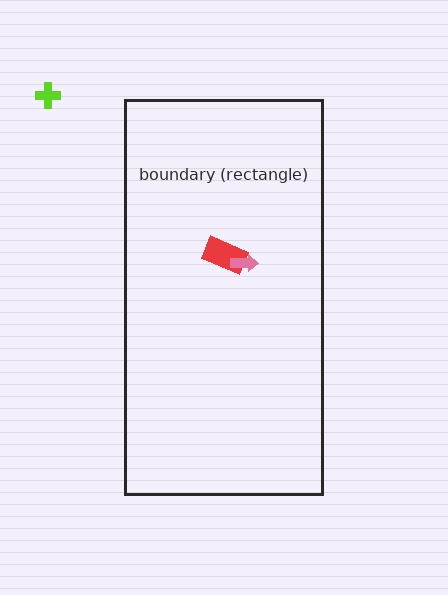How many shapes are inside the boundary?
2 inside, 1 outside.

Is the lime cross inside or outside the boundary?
Outside.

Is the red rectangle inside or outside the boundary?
Inside.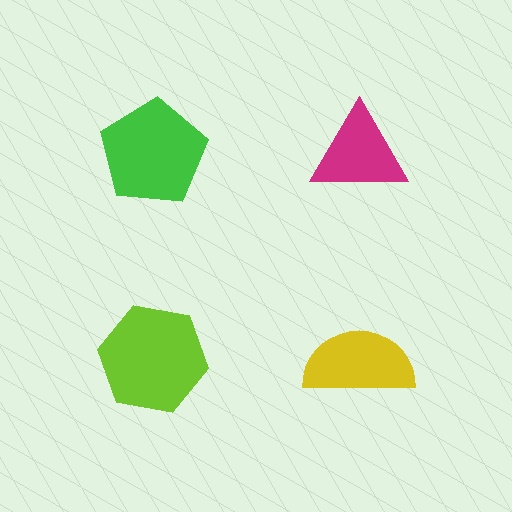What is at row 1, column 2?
A magenta triangle.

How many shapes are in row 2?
2 shapes.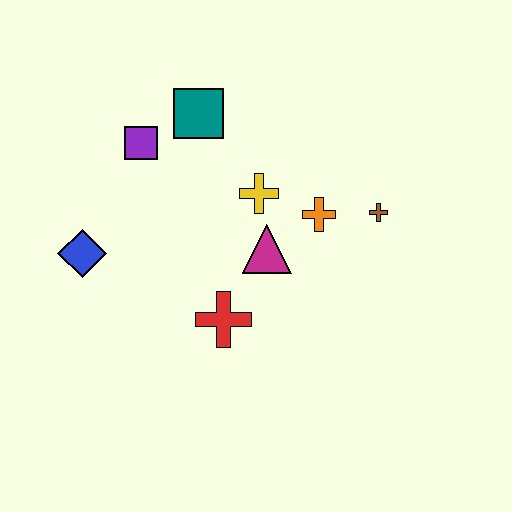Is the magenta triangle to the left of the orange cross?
Yes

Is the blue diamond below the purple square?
Yes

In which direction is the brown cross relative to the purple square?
The brown cross is to the right of the purple square.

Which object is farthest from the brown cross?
The blue diamond is farthest from the brown cross.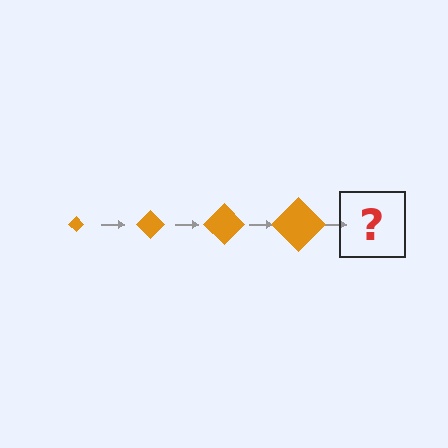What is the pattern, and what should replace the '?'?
The pattern is that the diamond gets progressively larger each step. The '?' should be an orange diamond, larger than the previous one.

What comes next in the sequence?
The next element should be an orange diamond, larger than the previous one.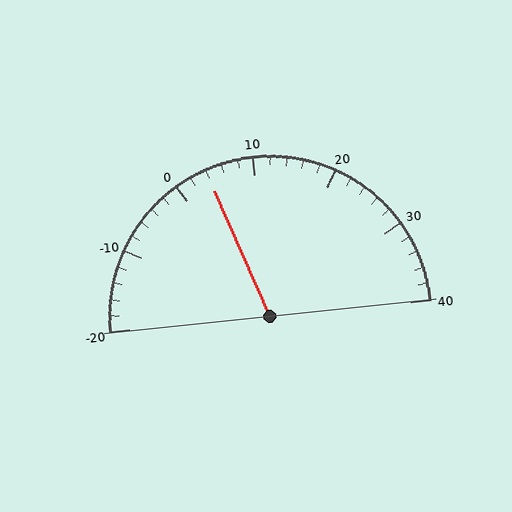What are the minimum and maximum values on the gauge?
The gauge ranges from -20 to 40.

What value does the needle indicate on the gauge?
The needle indicates approximately 4.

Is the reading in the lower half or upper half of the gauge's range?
The reading is in the lower half of the range (-20 to 40).